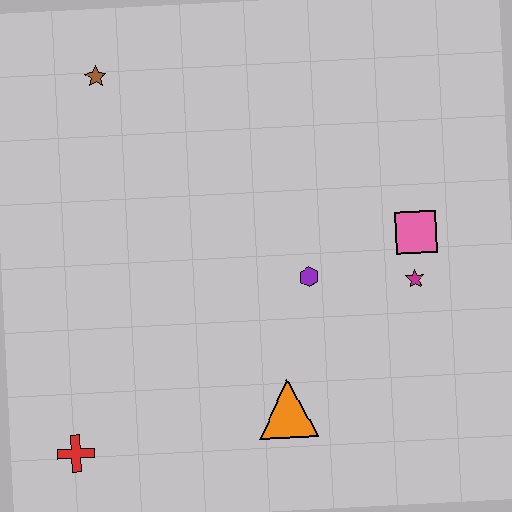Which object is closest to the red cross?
The orange triangle is closest to the red cross.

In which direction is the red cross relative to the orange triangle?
The red cross is to the left of the orange triangle.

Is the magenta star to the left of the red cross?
No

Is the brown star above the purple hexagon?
Yes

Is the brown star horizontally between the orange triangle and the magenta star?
No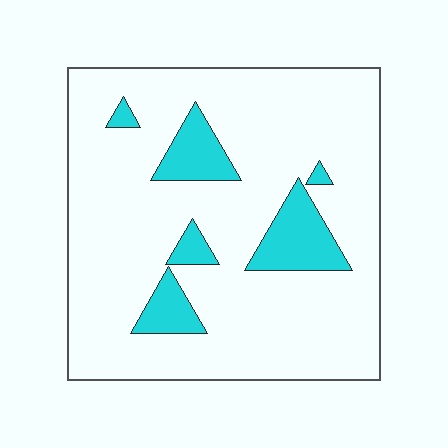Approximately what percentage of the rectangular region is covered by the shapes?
Approximately 15%.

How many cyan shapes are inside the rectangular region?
6.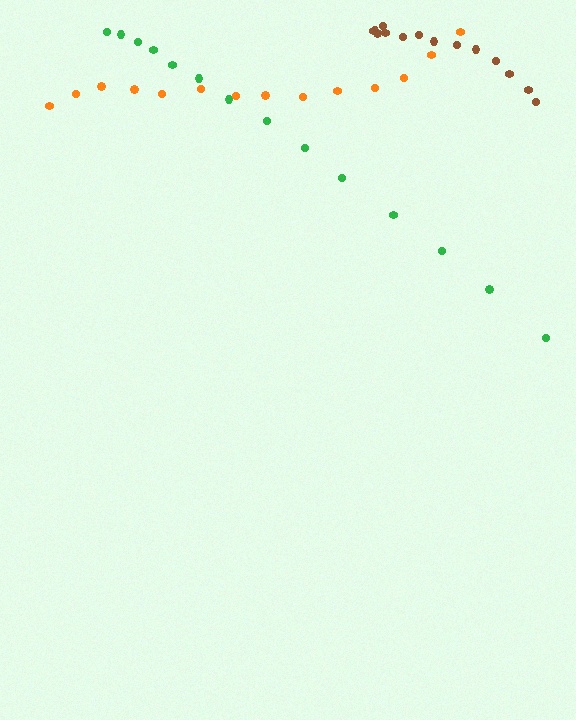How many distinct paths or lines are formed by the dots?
There are 3 distinct paths.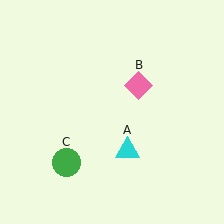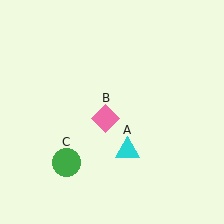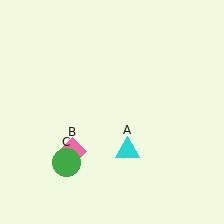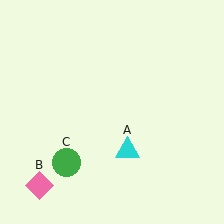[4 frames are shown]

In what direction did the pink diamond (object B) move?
The pink diamond (object B) moved down and to the left.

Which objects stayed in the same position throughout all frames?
Cyan triangle (object A) and green circle (object C) remained stationary.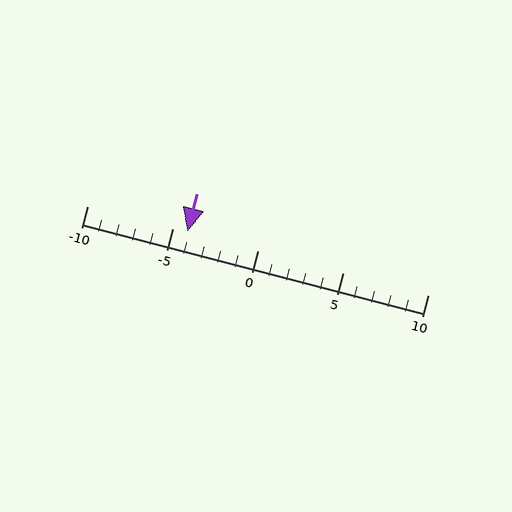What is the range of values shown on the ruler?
The ruler shows values from -10 to 10.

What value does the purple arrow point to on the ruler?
The purple arrow points to approximately -4.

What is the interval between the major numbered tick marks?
The major tick marks are spaced 5 units apart.